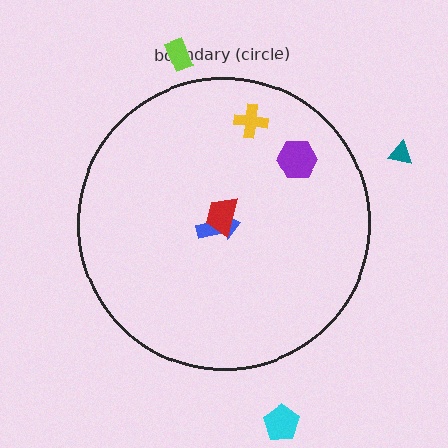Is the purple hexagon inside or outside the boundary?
Inside.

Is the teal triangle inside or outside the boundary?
Outside.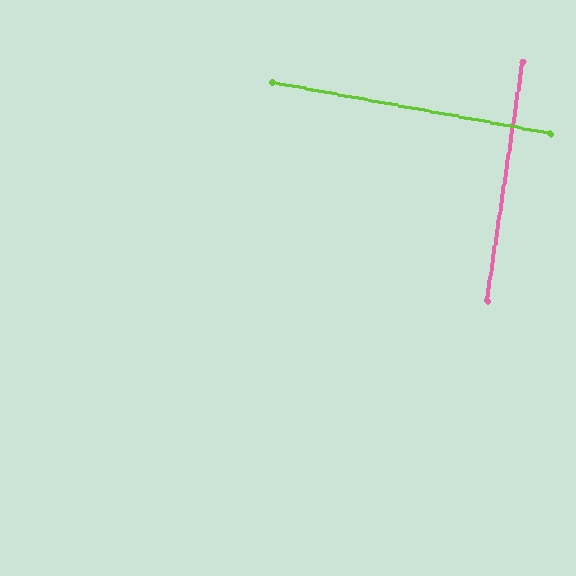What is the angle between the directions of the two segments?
Approximately 88 degrees.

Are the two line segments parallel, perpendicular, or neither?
Perpendicular — they meet at approximately 88°.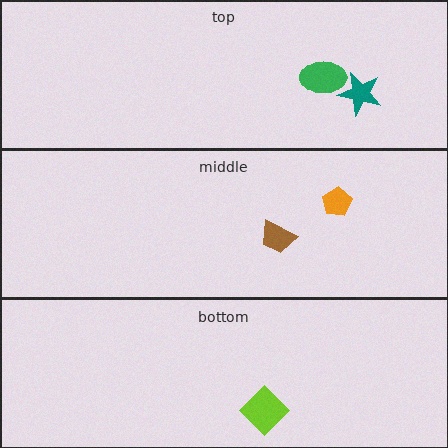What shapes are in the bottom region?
The lime diamond.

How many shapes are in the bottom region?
1.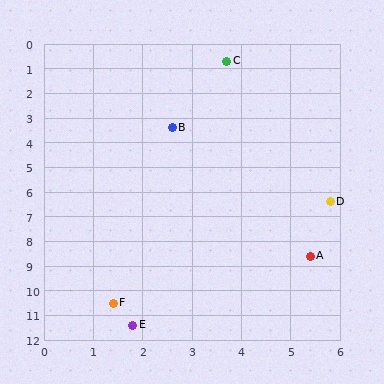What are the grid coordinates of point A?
Point A is at approximately (5.4, 8.6).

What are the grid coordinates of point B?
Point B is at approximately (2.6, 3.4).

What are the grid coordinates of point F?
Point F is at approximately (1.4, 10.5).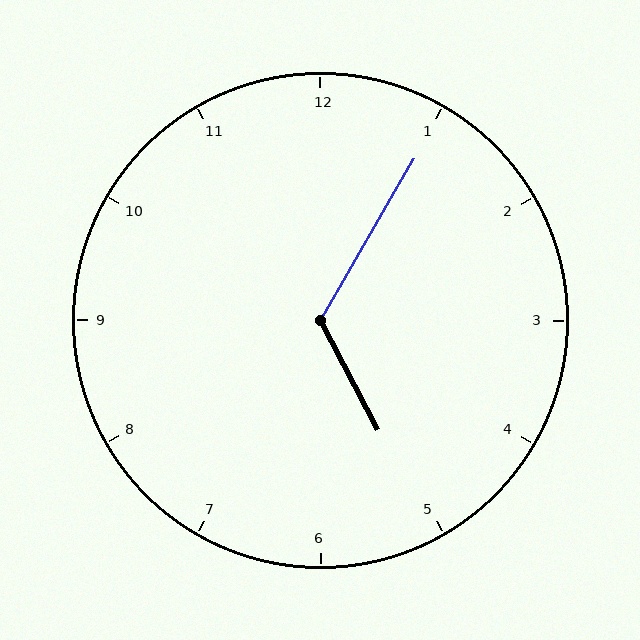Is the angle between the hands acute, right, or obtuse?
It is obtuse.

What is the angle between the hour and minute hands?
Approximately 122 degrees.